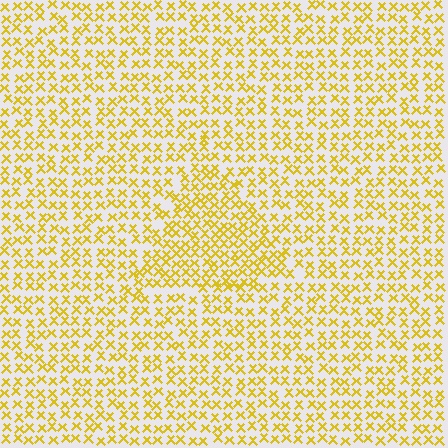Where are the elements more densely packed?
The elements are more densely packed inside the triangle boundary.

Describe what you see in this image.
The image contains small yellow elements arranged at two different densities. A triangle-shaped region is visible where the elements are more densely packed than the surrounding area.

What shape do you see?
I see a triangle.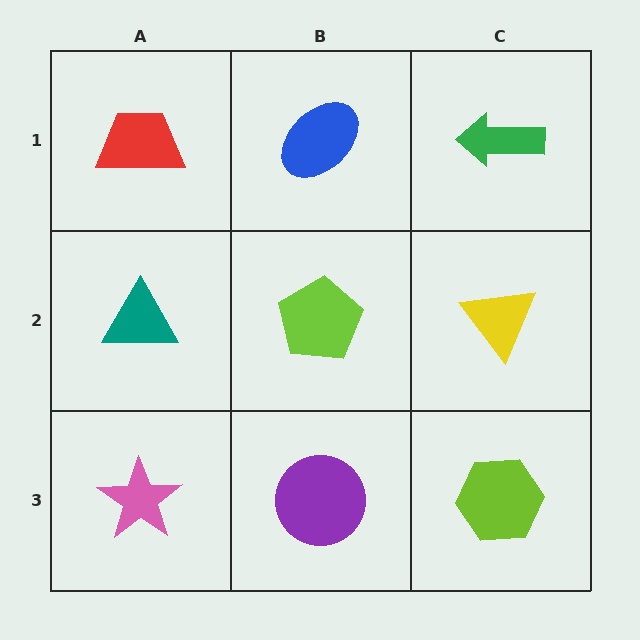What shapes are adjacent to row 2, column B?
A blue ellipse (row 1, column B), a purple circle (row 3, column B), a teal triangle (row 2, column A), a yellow triangle (row 2, column C).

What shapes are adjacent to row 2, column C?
A green arrow (row 1, column C), a lime hexagon (row 3, column C), a lime pentagon (row 2, column B).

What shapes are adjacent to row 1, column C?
A yellow triangle (row 2, column C), a blue ellipse (row 1, column B).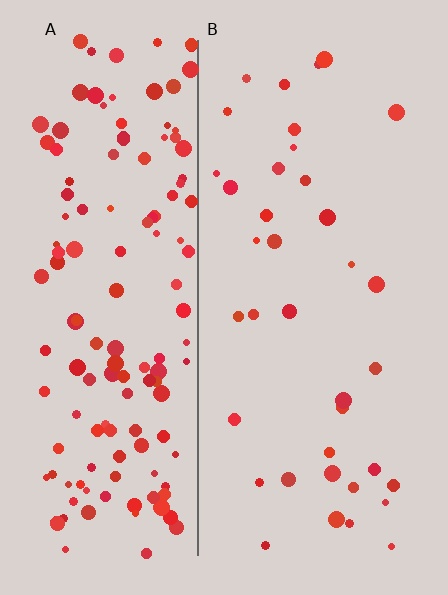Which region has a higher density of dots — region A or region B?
A (the left).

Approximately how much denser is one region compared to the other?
Approximately 3.8× — region A over region B.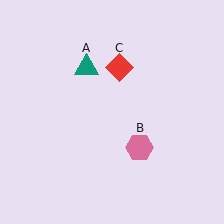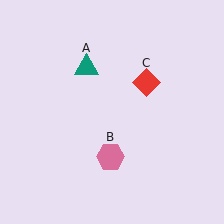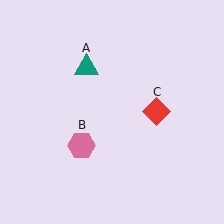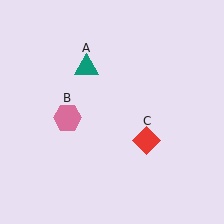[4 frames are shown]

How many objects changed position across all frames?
2 objects changed position: pink hexagon (object B), red diamond (object C).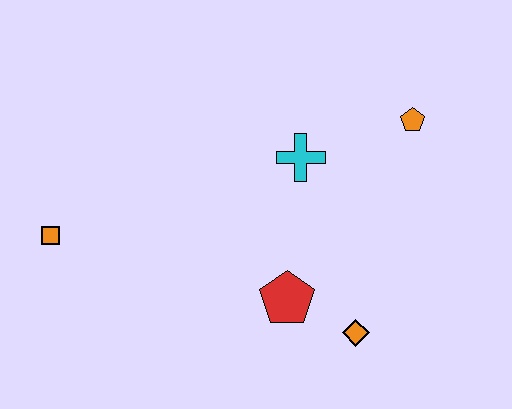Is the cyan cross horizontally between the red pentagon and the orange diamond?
Yes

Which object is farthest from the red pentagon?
The orange square is farthest from the red pentagon.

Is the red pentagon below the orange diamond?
No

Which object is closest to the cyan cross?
The orange pentagon is closest to the cyan cross.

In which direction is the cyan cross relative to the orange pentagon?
The cyan cross is to the left of the orange pentagon.